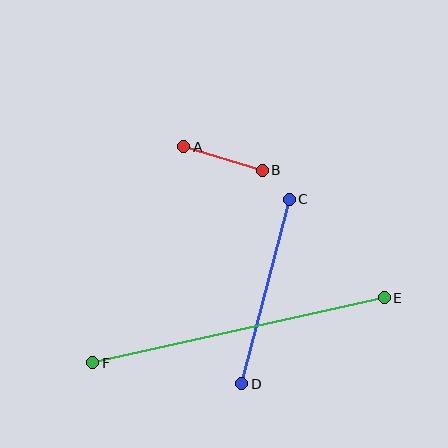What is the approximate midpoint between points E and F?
The midpoint is at approximately (239, 330) pixels.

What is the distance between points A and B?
The distance is approximately 82 pixels.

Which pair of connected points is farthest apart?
Points E and F are farthest apart.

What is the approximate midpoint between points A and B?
The midpoint is at approximately (223, 158) pixels.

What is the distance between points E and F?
The distance is approximately 299 pixels.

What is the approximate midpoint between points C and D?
The midpoint is at approximately (265, 292) pixels.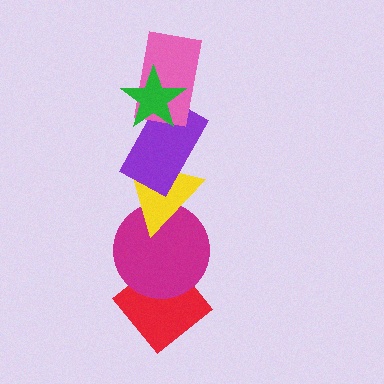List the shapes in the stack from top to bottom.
From top to bottom: the green star, the pink rectangle, the purple rectangle, the yellow triangle, the magenta circle, the red diamond.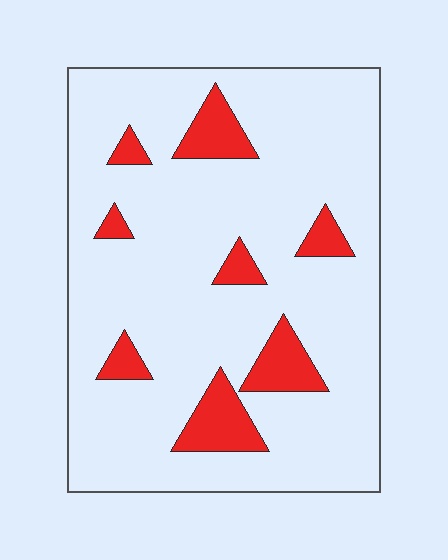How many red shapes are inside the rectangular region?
8.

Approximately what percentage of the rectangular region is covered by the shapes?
Approximately 15%.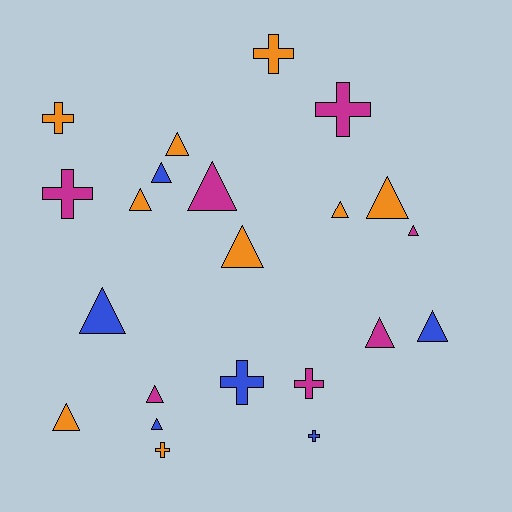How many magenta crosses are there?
There are 3 magenta crosses.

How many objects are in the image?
There are 22 objects.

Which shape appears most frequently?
Triangle, with 14 objects.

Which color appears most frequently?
Orange, with 9 objects.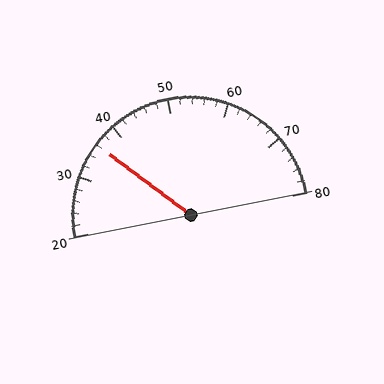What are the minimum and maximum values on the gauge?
The gauge ranges from 20 to 80.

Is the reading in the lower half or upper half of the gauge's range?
The reading is in the lower half of the range (20 to 80).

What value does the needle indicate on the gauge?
The needle indicates approximately 36.